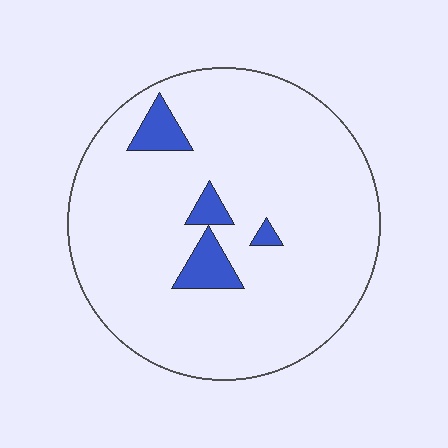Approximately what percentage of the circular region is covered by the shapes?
Approximately 10%.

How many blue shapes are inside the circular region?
4.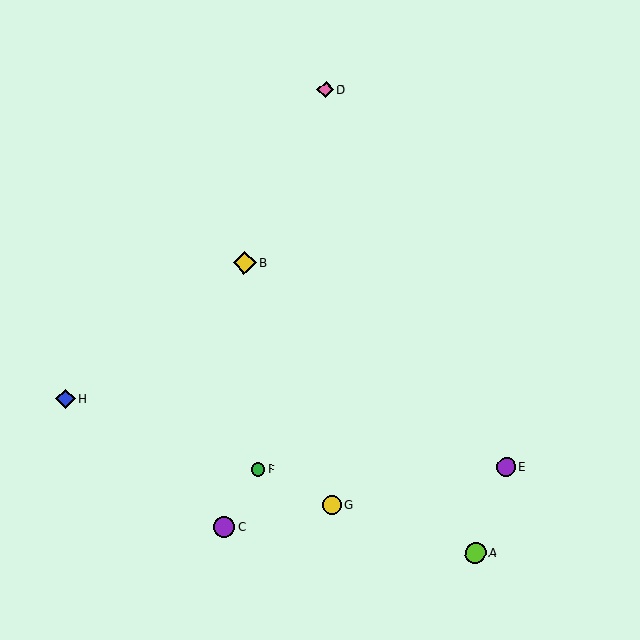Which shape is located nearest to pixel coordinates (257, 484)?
The green circle (labeled F) at (259, 470) is nearest to that location.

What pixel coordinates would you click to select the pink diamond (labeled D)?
Click at (325, 90) to select the pink diamond D.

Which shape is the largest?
The yellow diamond (labeled B) is the largest.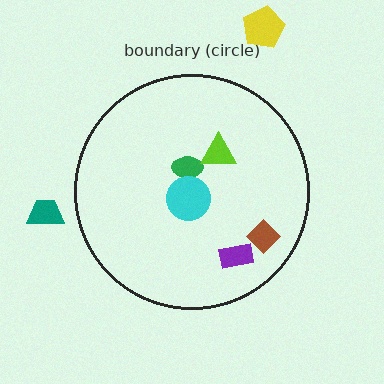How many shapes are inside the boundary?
5 inside, 2 outside.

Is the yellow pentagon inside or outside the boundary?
Outside.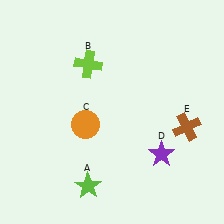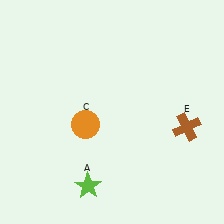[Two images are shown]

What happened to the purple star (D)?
The purple star (D) was removed in Image 2. It was in the bottom-right area of Image 1.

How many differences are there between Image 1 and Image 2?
There are 2 differences between the two images.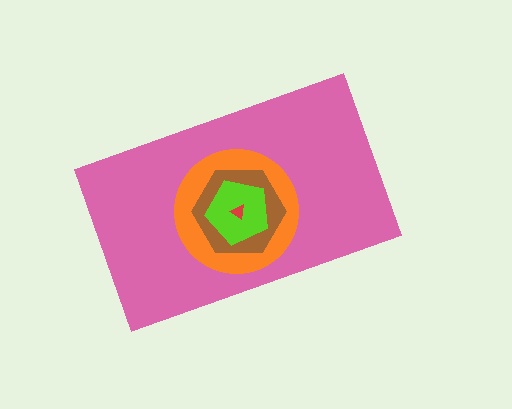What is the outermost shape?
The pink rectangle.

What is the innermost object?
The red triangle.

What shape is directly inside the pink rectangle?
The orange circle.